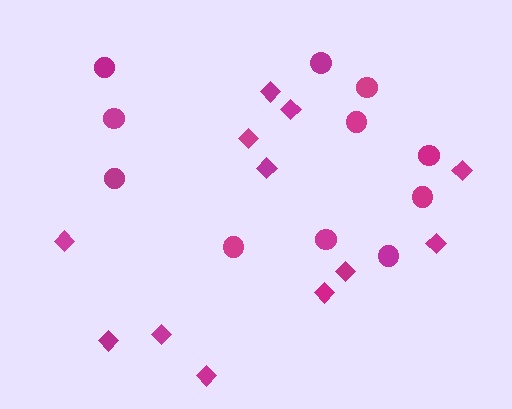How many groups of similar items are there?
There are 2 groups: one group of diamonds (12) and one group of circles (11).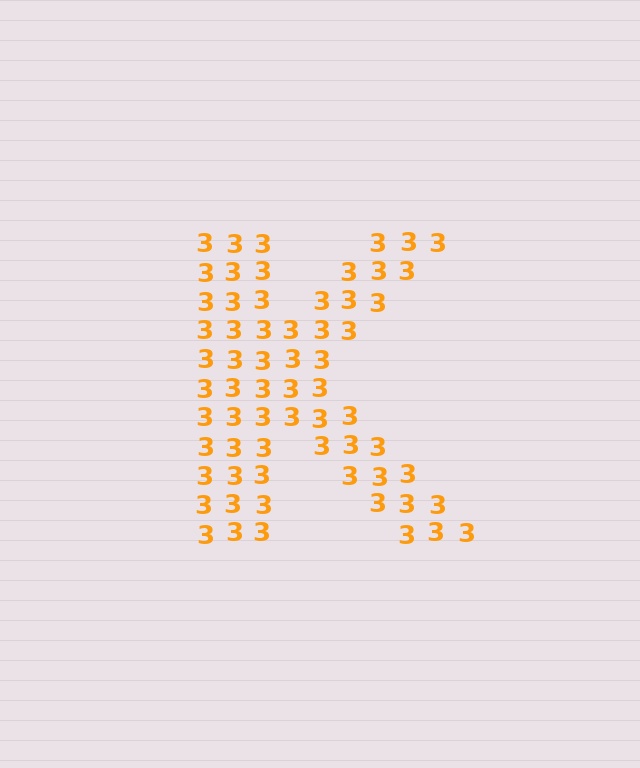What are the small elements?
The small elements are digit 3's.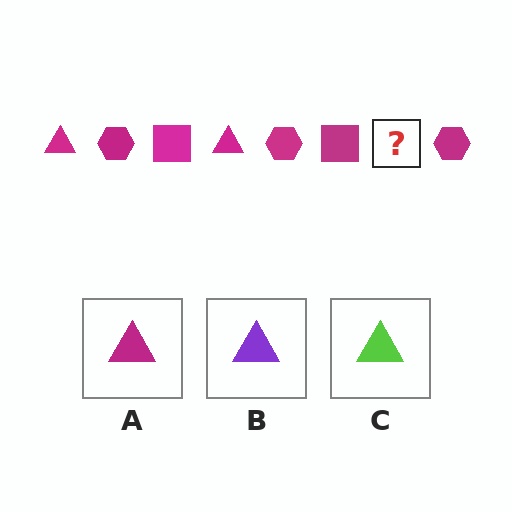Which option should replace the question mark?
Option A.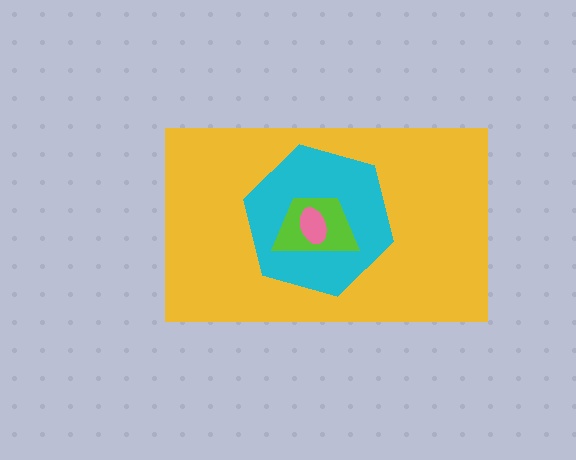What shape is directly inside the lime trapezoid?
The pink ellipse.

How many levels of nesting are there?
4.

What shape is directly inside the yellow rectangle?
The cyan hexagon.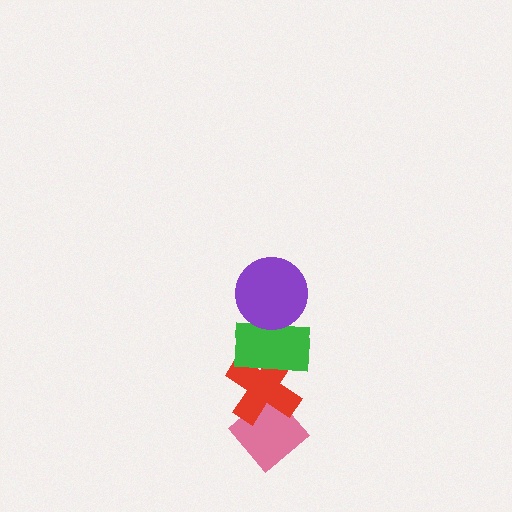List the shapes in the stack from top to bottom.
From top to bottom: the purple circle, the green rectangle, the red cross, the pink diamond.